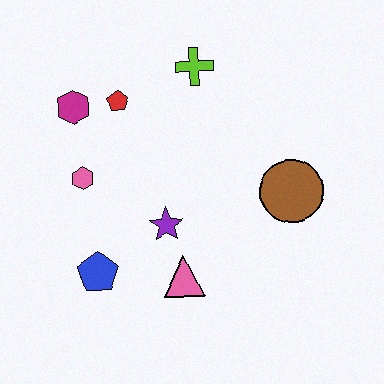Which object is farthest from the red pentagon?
The brown circle is farthest from the red pentagon.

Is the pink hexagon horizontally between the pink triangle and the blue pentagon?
No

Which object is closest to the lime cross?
The red pentagon is closest to the lime cross.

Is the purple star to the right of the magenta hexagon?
Yes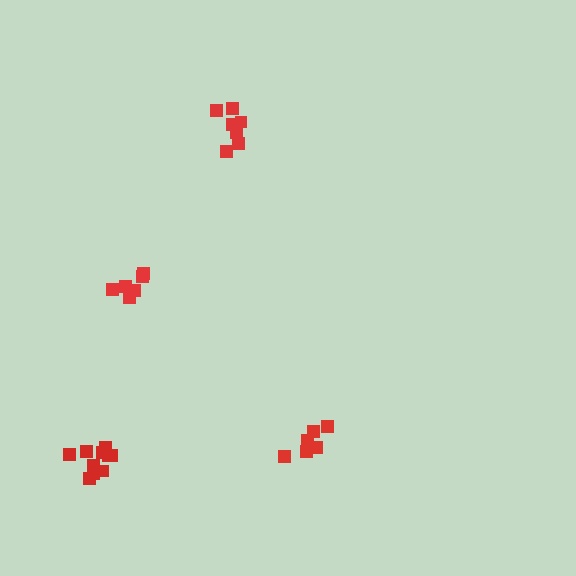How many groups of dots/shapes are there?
There are 4 groups.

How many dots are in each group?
Group 1: 10 dots, Group 2: 6 dots, Group 3: 7 dots, Group 4: 6 dots (29 total).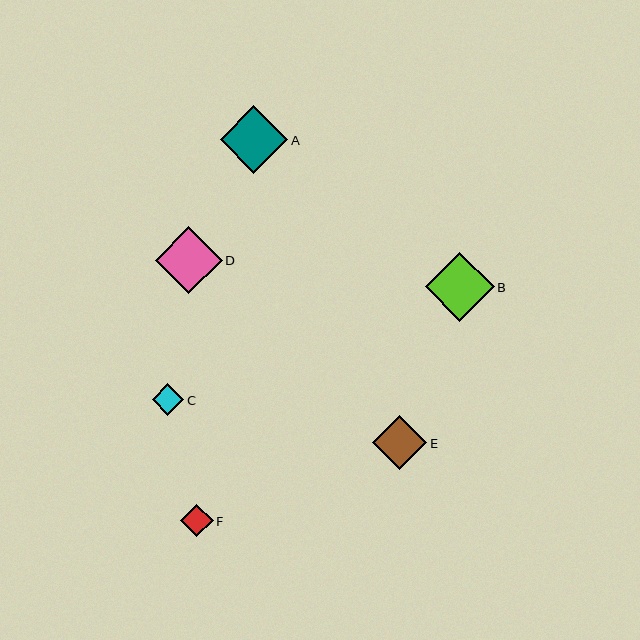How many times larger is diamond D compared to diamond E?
Diamond D is approximately 1.2 times the size of diamond E.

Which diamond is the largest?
Diamond B is the largest with a size of approximately 69 pixels.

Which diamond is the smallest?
Diamond C is the smallest with a size of approximately 31 pixels.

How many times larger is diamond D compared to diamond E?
Diamond D is approximately 1.2 times the size of diamond E.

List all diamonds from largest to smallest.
From largest to smallest: B, A, D, E, F, C.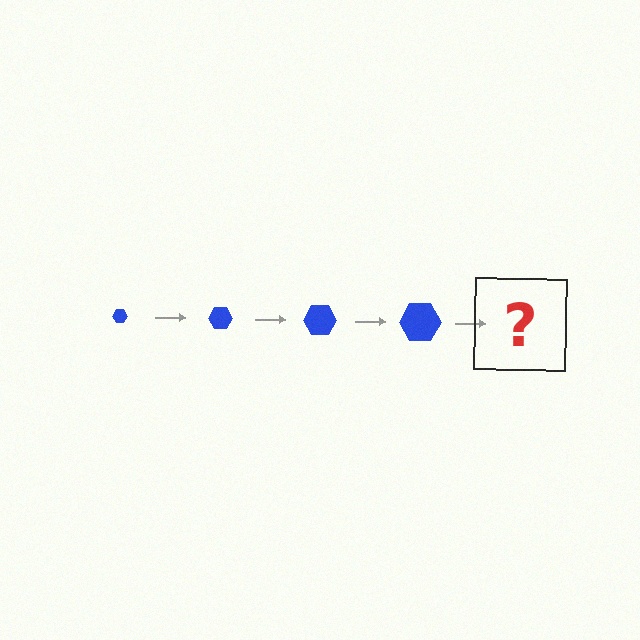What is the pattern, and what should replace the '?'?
The pattern is that the hexagon gets progressively larger each step. The '?' should be a blue hexagon, larger than the previous one.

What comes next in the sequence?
The next element should be a blue hexagon, larger than the previous one.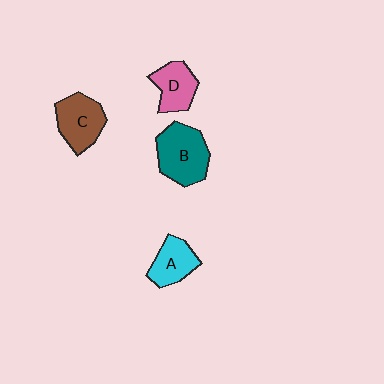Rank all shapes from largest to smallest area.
From largest to smallest: B (teal), C (brown), D (pink), A (cyan).